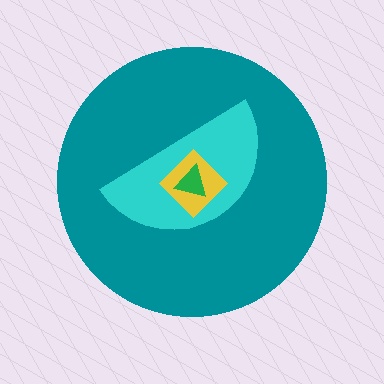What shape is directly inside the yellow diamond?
The green triangle.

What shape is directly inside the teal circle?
The cyan semicircle.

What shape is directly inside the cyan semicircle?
The yellow diamond.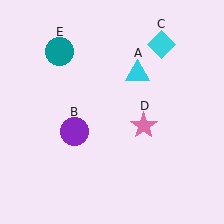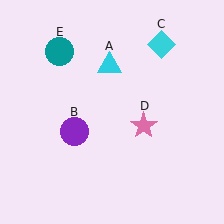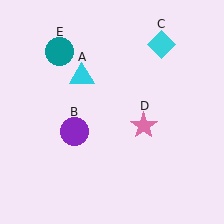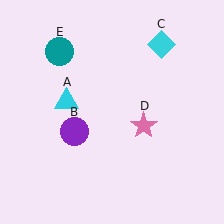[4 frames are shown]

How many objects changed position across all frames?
1 object changed position: cyan triangle (object A).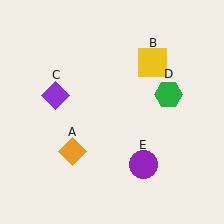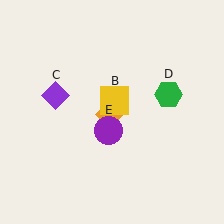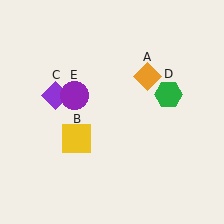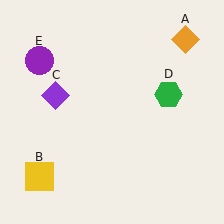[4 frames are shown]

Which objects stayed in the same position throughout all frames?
Purple diamond (object C) and green hexagon (object D) remained stationary.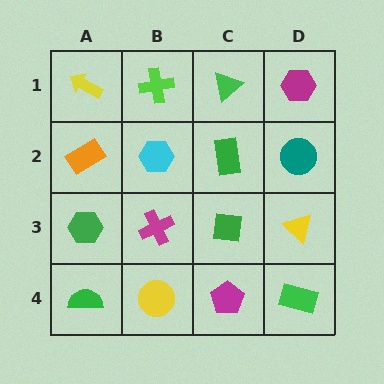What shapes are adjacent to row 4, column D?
A yellow triangle (row 3, column D), a magenta pentagon (row 4, column C).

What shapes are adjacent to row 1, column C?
A green rectangle (row 2, column C), a lime cross (row 1, column B), a magenta hexagon (row 1, column D).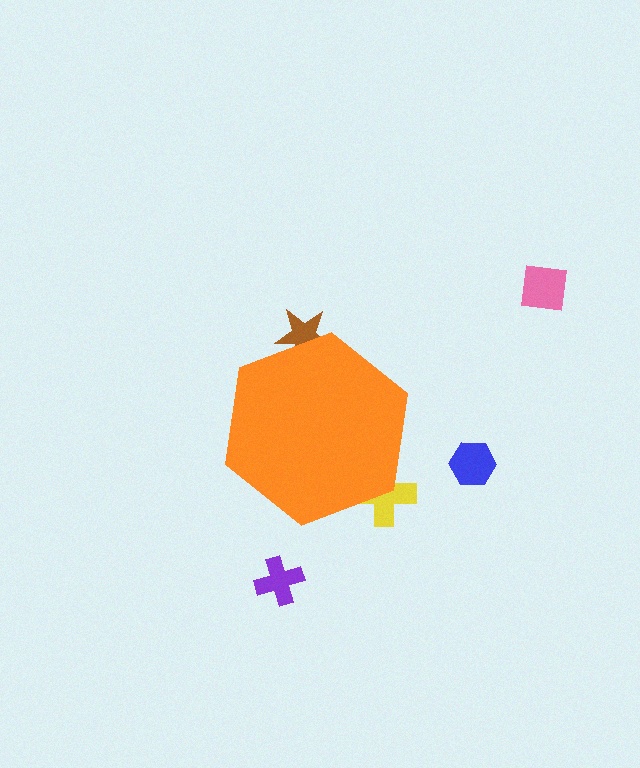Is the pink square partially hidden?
No, the pink square is fully visible.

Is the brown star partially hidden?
Yes, the brown star is partially hidden behind the orange hexagon.